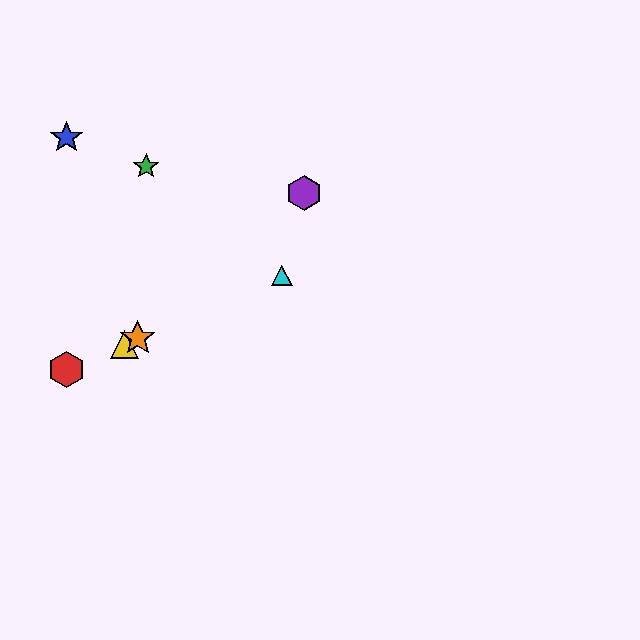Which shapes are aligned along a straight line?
The red hexagon, the yellow triangle, the orange star, the cyan triangle are aligned along a straight line.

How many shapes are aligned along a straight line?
4 shapes (the red hexagon, the yellow triangle, the orange star, the cyan triangle) are aligned along a straight line.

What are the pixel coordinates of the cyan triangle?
The cyan triangle is at (282, 275).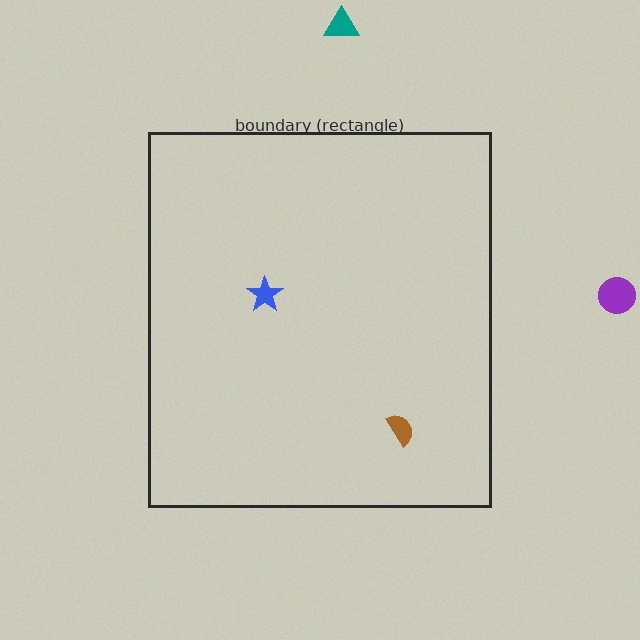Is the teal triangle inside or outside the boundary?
Outside.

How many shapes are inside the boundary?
2 inside, 2 outside.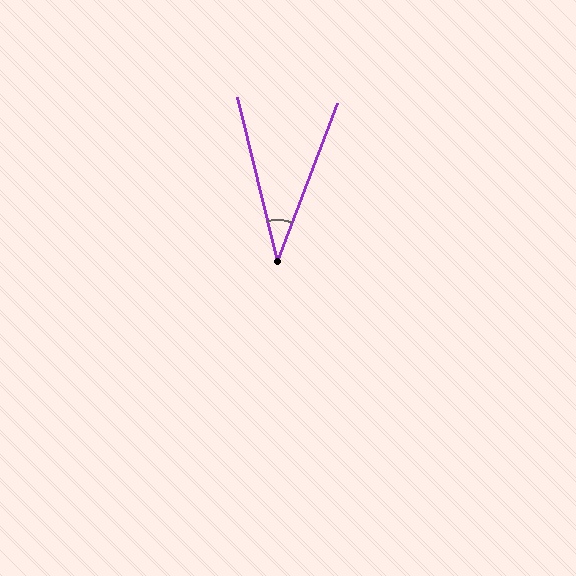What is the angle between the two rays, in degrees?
Approximately 35 degrees.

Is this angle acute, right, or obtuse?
It is acute.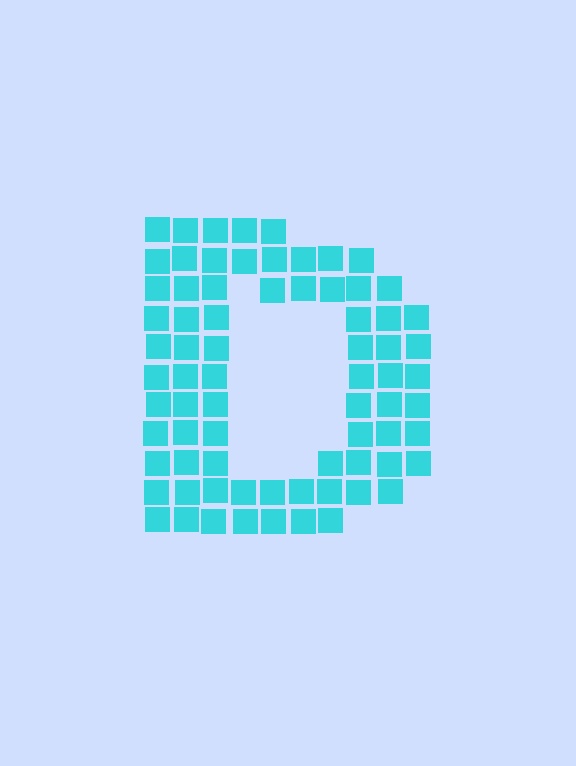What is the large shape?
The large shape is the letter D.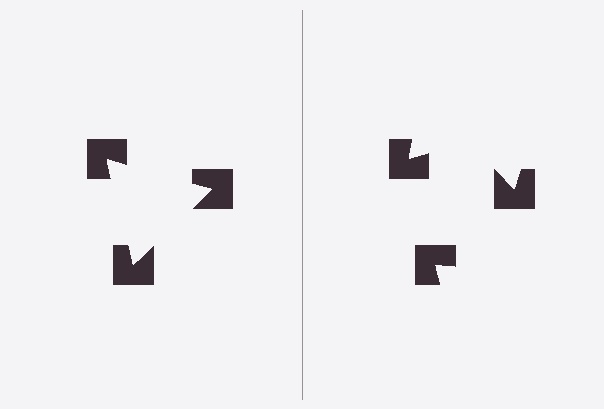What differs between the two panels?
The notched squares are positioned identically on both sides; only the wedge orientations differ. On the left they align to a triangle; on the right they are misaligned.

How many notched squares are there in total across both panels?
6 — 3 on each side.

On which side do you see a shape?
An illusory triangle appears on the left side. On the right side the wedge cuts are rotated, so no coherent shape forms.